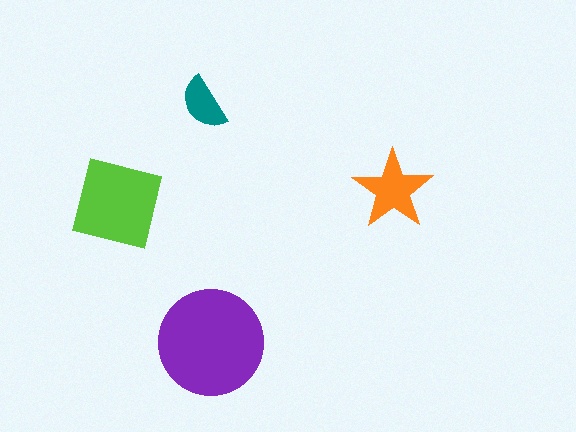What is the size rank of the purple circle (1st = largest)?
1st.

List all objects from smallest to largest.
The teal semicircle, the orange star, the lime square, the purple circle.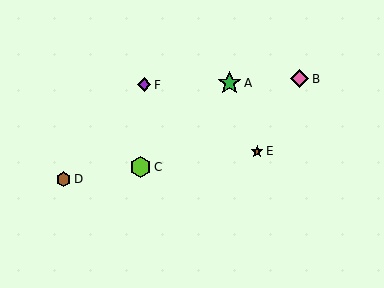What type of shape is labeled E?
Shape E is a brown star.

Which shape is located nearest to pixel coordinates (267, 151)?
The brown star (labeled E) at (257, 151) is nearest to that location.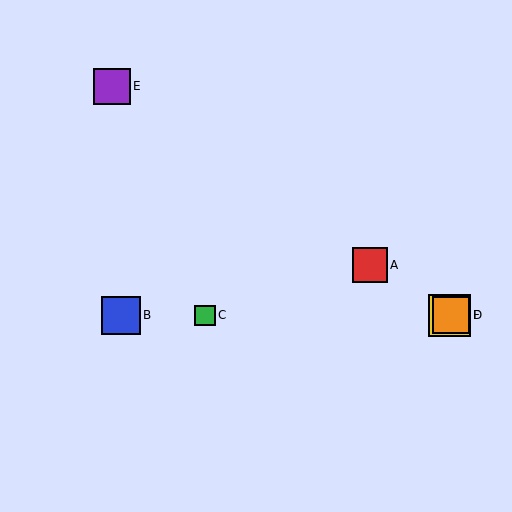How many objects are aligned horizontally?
4 objects (B, C, D, F) are aligned horizontally.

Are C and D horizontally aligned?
Yes, both are at y≈315.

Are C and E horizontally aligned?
No, C is at y≈315 and E is at y≈86.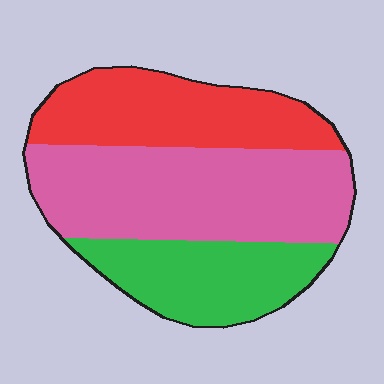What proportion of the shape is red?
Red covers around 30% of the shape.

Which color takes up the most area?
Pink, at roughly 45%.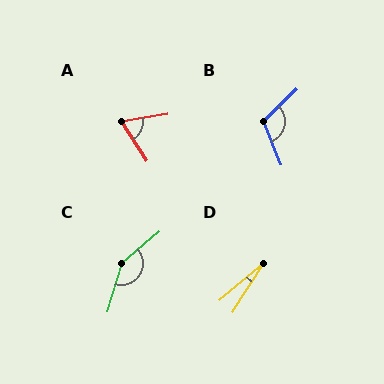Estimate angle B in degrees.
Approximately 112 degrees.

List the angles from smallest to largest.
D (17°), A (65°), B (112°), C (148°).